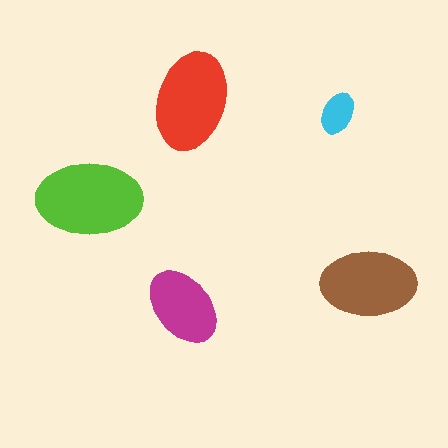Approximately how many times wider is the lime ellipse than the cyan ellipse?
About 2.5 times wider.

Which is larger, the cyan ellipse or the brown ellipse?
The brown one.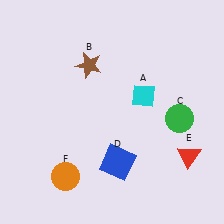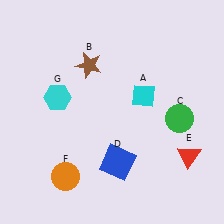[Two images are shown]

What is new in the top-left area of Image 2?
A cyan hexagon (G) was added in the top-left area of Image 2.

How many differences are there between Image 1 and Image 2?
There is 1 difference between the two images.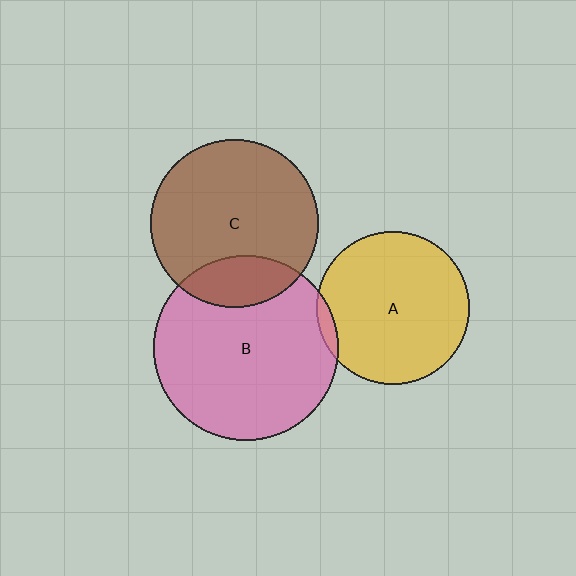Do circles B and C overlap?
Yes.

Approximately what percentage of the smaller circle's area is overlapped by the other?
Approximately 20%.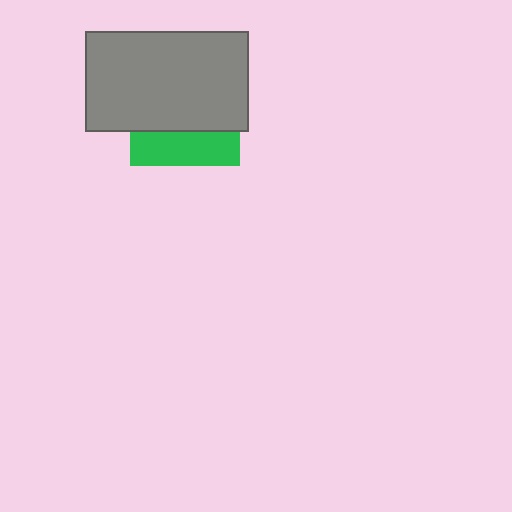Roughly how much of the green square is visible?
A small part of it is visible (roughly 31%).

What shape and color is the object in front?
The object in front is a gray rectangle.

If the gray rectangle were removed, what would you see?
You would see the complete green square.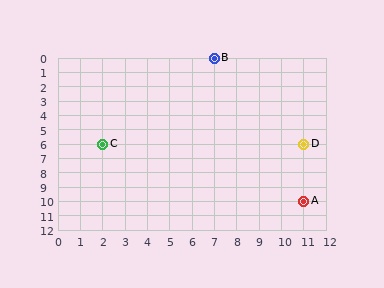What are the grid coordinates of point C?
Point C is at grid coordinates (2, 6).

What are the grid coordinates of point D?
Point D is at grid coordinates (11, 6).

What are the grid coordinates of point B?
Point B is at grid coordinates (7, 0).